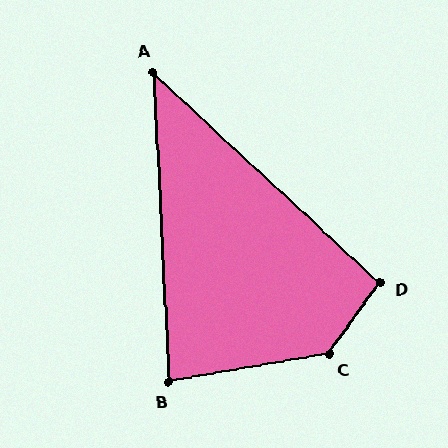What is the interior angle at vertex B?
Approximately 83 degrees (acute).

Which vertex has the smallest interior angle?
A, at approximately 44 degrees.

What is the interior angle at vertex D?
Approximately 97 degrees (obtuse).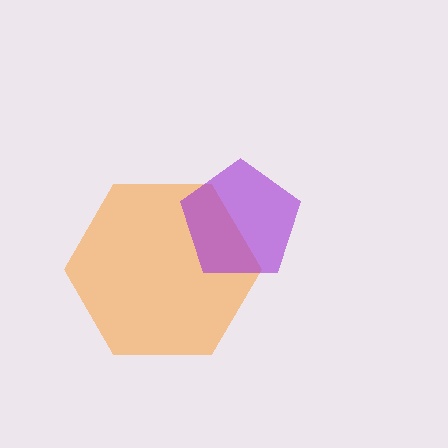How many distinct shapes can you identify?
There are 2 distinct shapes: an orange hexagon, a purple pentagon.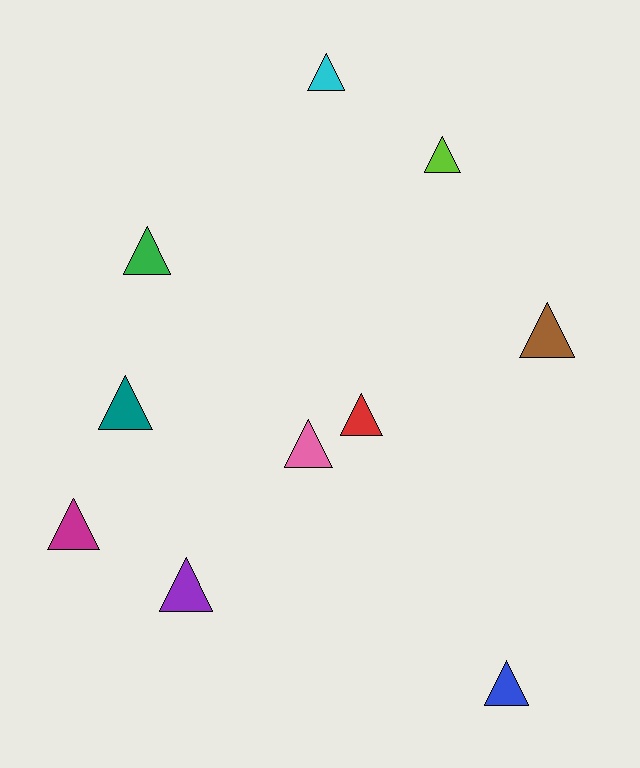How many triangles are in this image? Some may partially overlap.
There are 10 triangles.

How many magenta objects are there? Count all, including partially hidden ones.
There is 1 magenta object.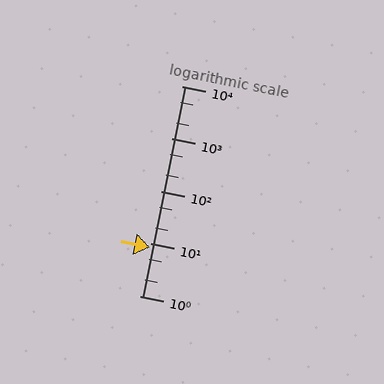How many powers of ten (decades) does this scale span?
The scale spans 4 decades, from 1 to 10000.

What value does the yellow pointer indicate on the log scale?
The pointer indicates approximately 8.3.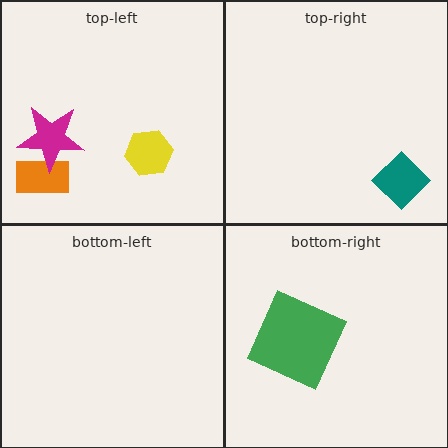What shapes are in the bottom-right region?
The green square.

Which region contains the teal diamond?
The top-right region.